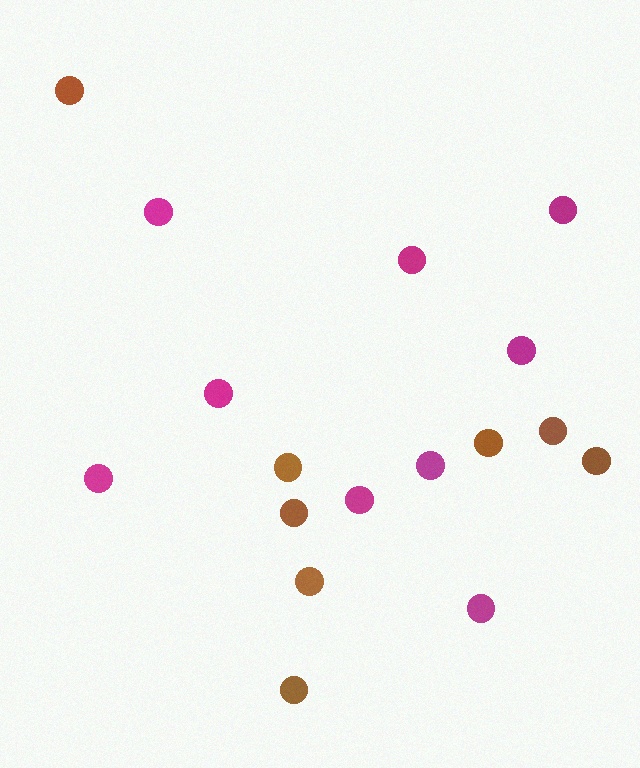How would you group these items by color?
There are 2 groups: one group of brown circles (8) and one group of magenta circles (9).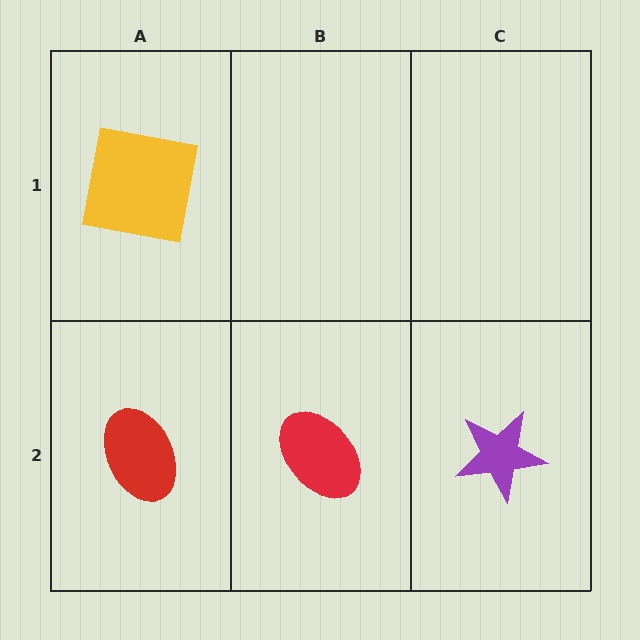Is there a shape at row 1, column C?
No, that cell is empty.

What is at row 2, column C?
A purple star.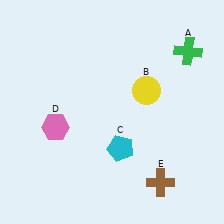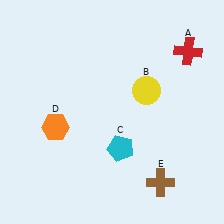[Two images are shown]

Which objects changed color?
A changed from green to red. D changed from pink to orange.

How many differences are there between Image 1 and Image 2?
There are 2 differences between the two images.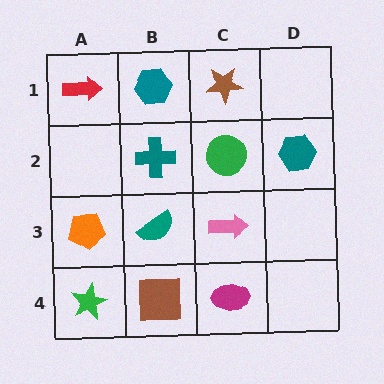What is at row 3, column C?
A pink arrow.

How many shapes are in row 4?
3 shapes.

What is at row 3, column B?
A teal semicircle.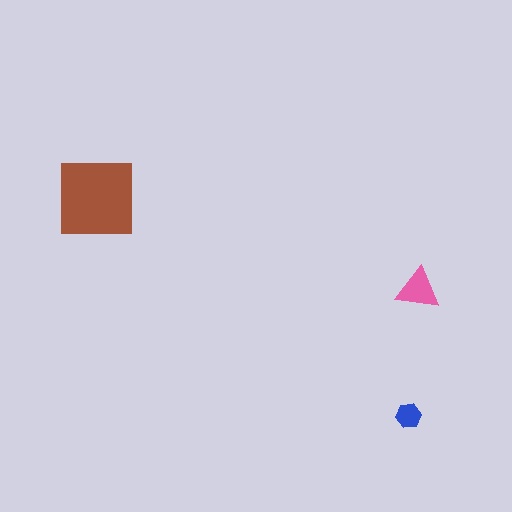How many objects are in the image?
There are 3 objects in the image.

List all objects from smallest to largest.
The blue hexagon, the pink triangle, the brown square.